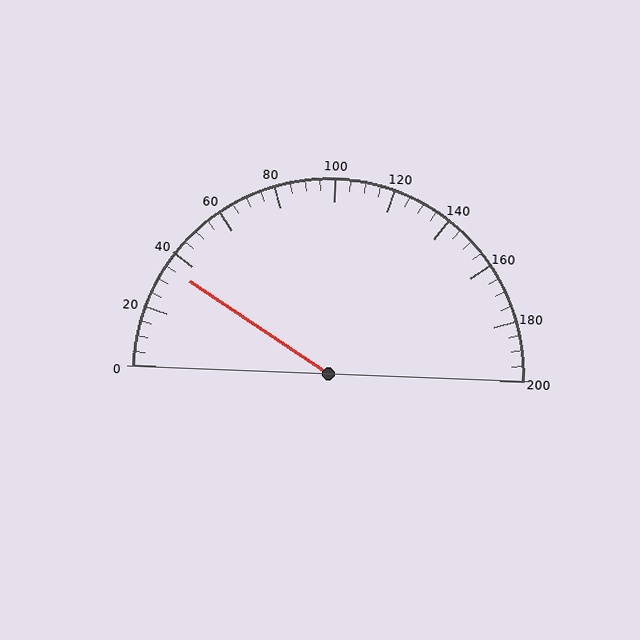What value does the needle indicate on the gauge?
The needle indicates approximately 35.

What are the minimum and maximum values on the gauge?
The gauge ranges from 0 to 200.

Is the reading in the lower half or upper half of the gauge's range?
The reading is in the lower half of the range (0 to 200).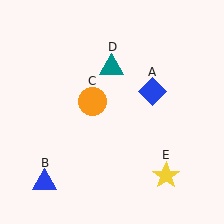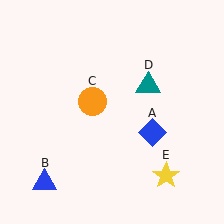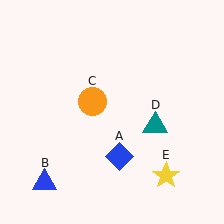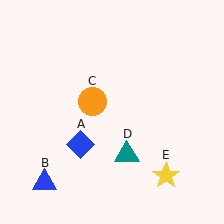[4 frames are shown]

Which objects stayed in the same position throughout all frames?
Blue triangle (object B) and orange circle (object C) and yellow star (object E) remained stationary.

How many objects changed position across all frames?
2 objects changed position: blue diamond (object A), teal triangle (object D).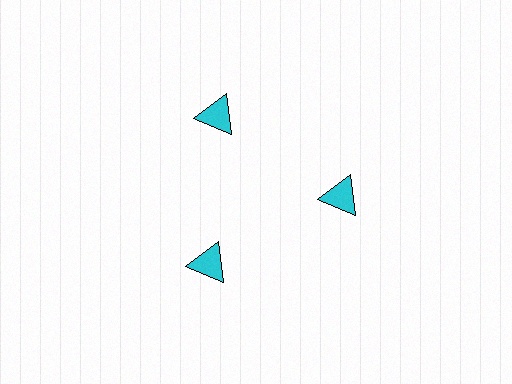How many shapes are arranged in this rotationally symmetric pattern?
There are 3 shapes, arranged in 3 groups of 1.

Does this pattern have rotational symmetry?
Yes, this pattern has 3-fold rotational symmetry. It looks the same after rotating 120 degrees around the center.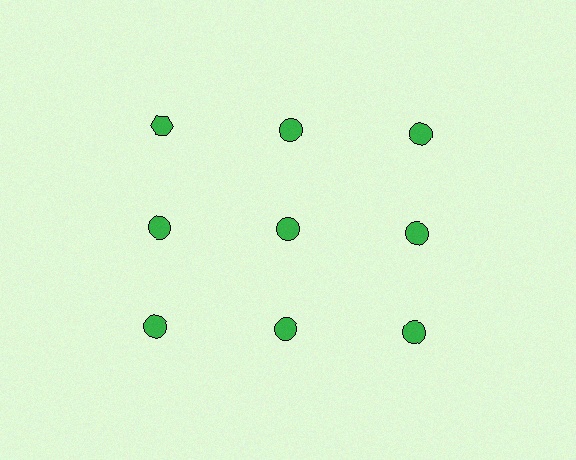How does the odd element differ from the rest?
It has a different shape: hexagon instead of circle.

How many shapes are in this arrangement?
There are 9 shapes arranged in a grid pattern.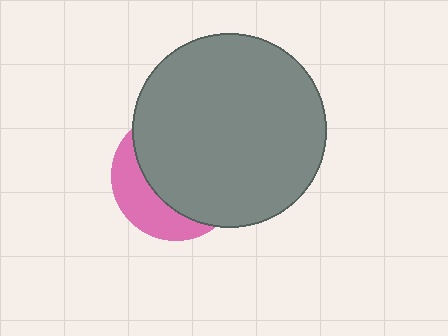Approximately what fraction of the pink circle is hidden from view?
Roughly 69% of the pink circle is hidden behind the gray circle.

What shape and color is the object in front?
The object in front is a gray circle.